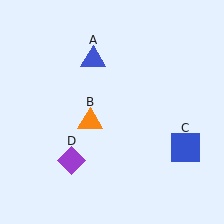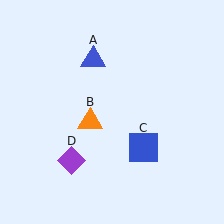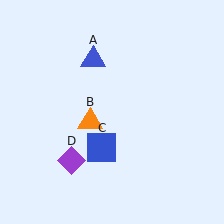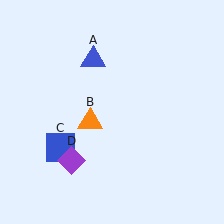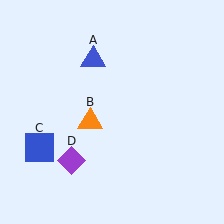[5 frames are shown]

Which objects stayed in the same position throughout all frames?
Blue triangle (object A) and orange triangle (object B) and purple diamond (object D) remained stationary.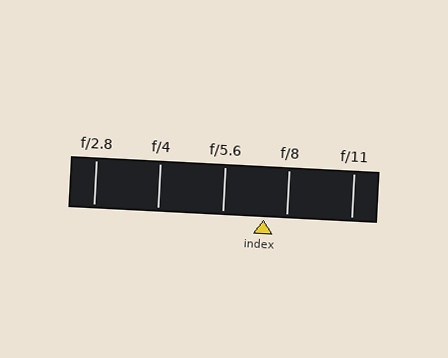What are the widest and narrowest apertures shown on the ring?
The widest aperture shown is f/2.8 and the narrowest is f/11.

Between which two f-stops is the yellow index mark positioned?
The index mark is between f/5.6 and f/8.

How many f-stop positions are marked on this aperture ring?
There are 5 f-stop positions marked.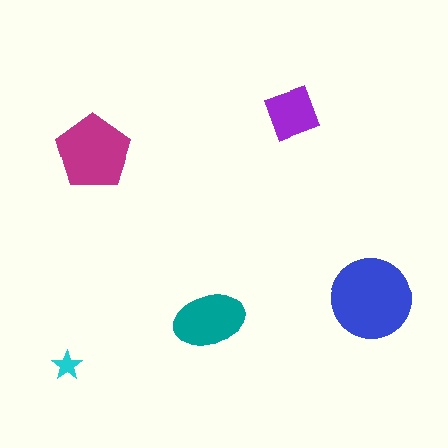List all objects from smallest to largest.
The cyan star, the purple diamond, the teal ellipse, the magenta pentagon, the blue circle.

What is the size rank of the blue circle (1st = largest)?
1st.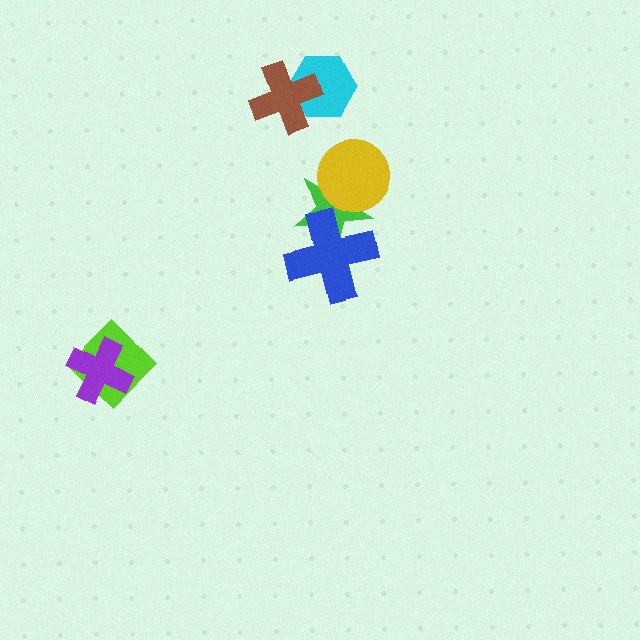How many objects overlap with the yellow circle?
1 object overlaps with the yellow circle.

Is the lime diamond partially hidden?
Yes, it is partially covered by another shape.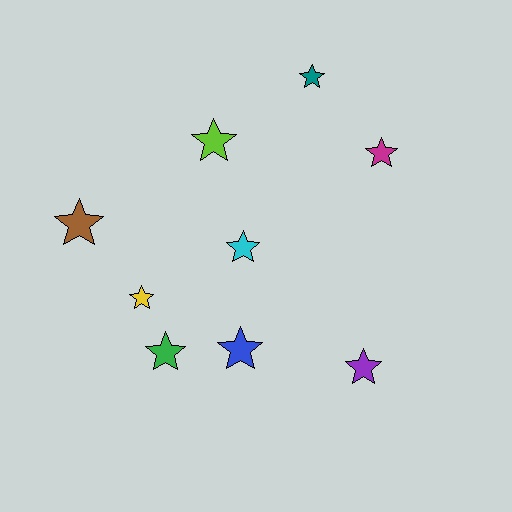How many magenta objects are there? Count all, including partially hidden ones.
There is 1 magenta object.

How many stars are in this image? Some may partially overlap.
There are 9 stars.